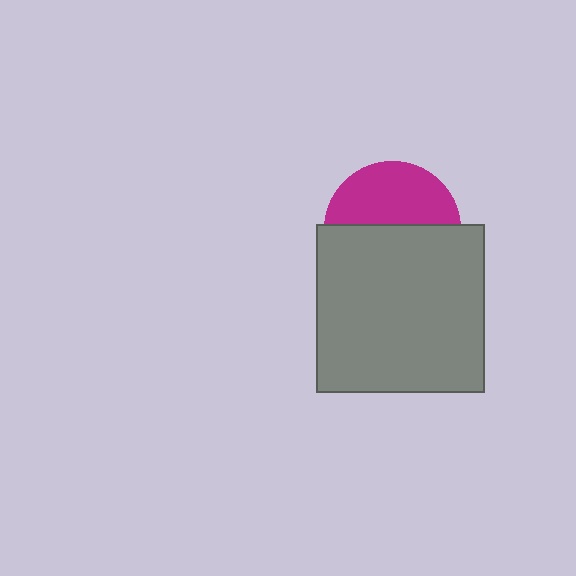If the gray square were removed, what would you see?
You would see the complete magenta circle.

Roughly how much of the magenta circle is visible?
A small part of it is visible (roughly 44%).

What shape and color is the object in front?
The object in front is a gray square.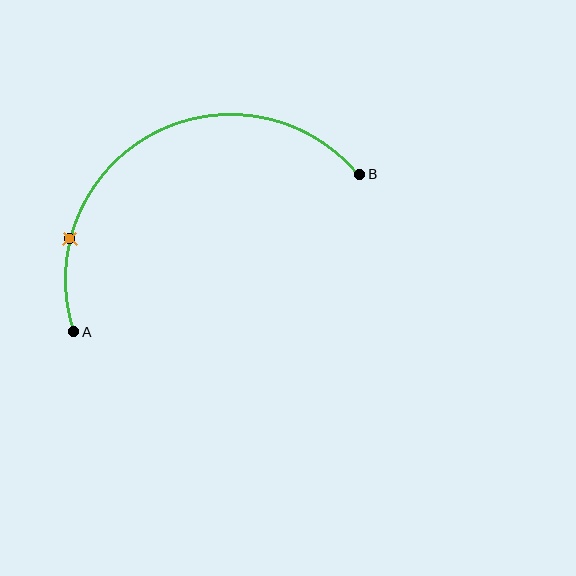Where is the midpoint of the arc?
The arc midpoint is the point on the curve farthest from the straight line joining A and B. It sits above that line.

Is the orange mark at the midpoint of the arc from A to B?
No. The orange mark lies on the arc but is closer to endpoint A. The arc midpoint would be at the point on the curve equidistant along the arc from both A and B.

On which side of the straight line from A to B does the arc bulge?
The arc bulges above the straight line connecting A and B.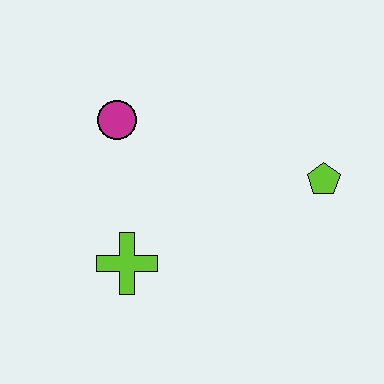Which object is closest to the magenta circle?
The lime cross is closest to the magenta circle.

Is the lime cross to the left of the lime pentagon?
Yes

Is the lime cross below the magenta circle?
Yes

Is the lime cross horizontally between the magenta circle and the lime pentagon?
Yes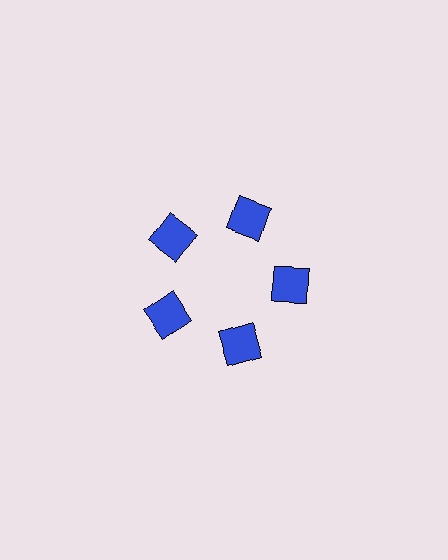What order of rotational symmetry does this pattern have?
This pattern has 5-fold rotational symmetry.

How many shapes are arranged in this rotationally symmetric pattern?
There are 5 shapes, arranged in 5 groups of 1.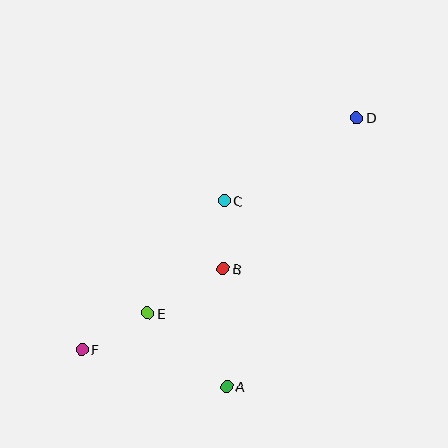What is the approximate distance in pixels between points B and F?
The distance between B and F is approximately 163 pixels.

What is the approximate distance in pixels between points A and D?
The distance between A and D is approximately 299 pixels.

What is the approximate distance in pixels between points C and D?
The distance between C and D is approximately 156 pixels.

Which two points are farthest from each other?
Points D and F are farthest from each other.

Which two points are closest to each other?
Points B and C are closest to each other.